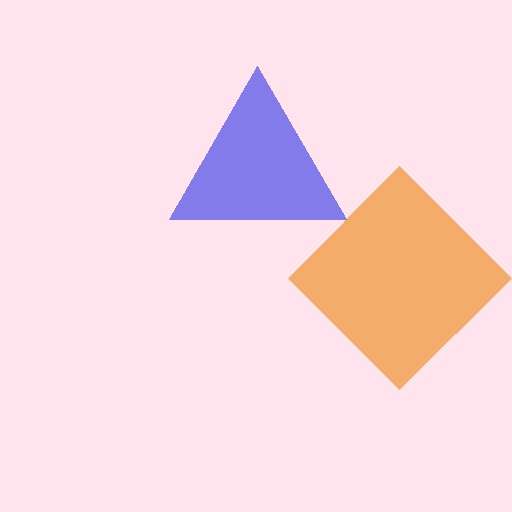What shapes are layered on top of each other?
The layered shapes are: an orange diamond, a blue triangle.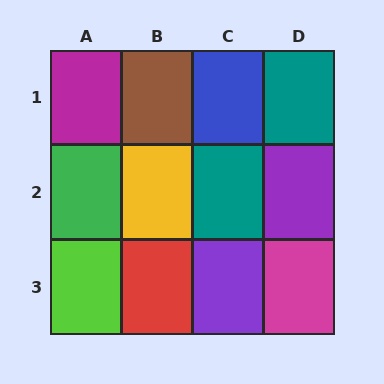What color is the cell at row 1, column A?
Magenta.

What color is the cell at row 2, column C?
Teal.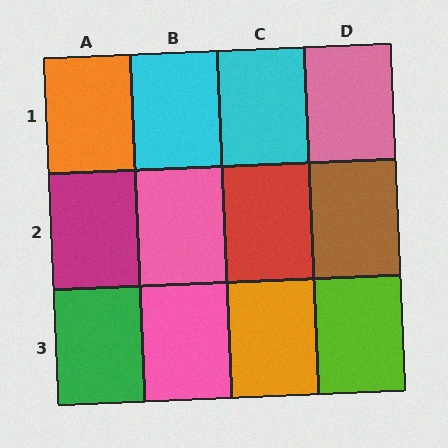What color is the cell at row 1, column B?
Cyan.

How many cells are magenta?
1 cell is magenta.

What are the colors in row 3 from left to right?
Green, pink, orange, lime.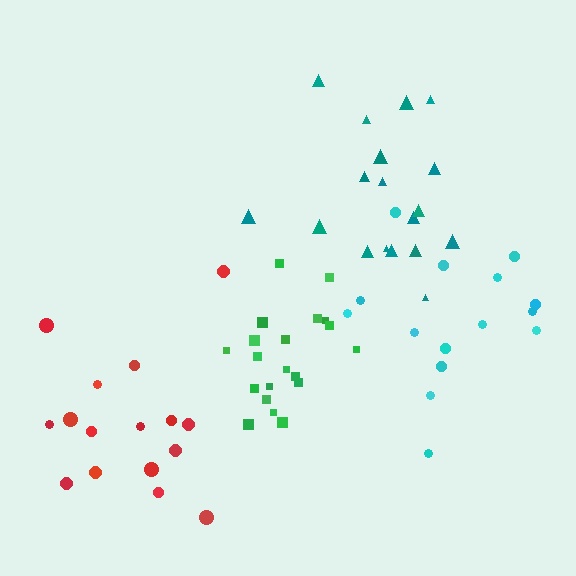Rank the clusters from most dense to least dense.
green, red, teal, cyan.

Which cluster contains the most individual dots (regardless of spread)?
Green (20).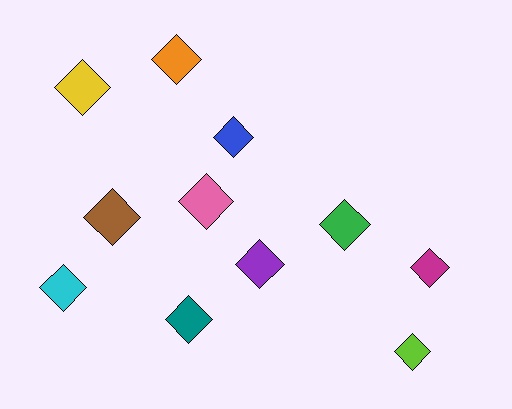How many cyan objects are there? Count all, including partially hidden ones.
There is 1 cyan object.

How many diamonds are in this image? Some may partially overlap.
There are 11 diamonds.